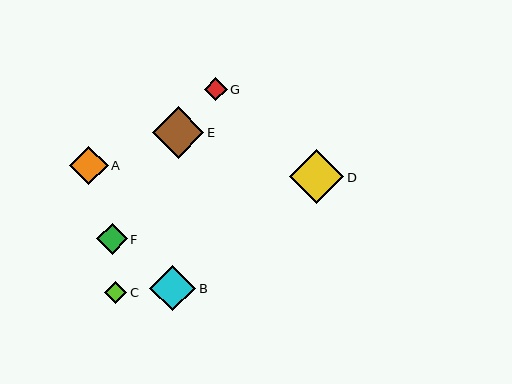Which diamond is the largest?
Diamond D is the largest with a size of approximately 54 pixels.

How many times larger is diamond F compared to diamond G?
Diamond F is approximately 1.4 times the size of diamond G.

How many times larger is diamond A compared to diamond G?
Diamond A is approximately 1.7 times the size of diamond G.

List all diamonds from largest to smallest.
From largest to smallest: D, E, B, A, F, C, G.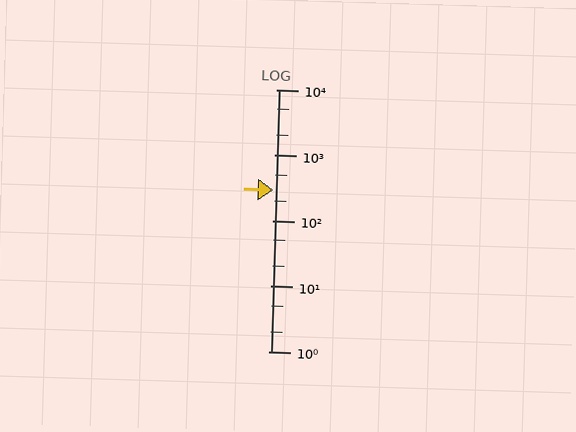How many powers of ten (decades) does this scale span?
The scale spans 4 decades, from 1 to 10000.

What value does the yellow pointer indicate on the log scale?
The pointer indicates approximately 290.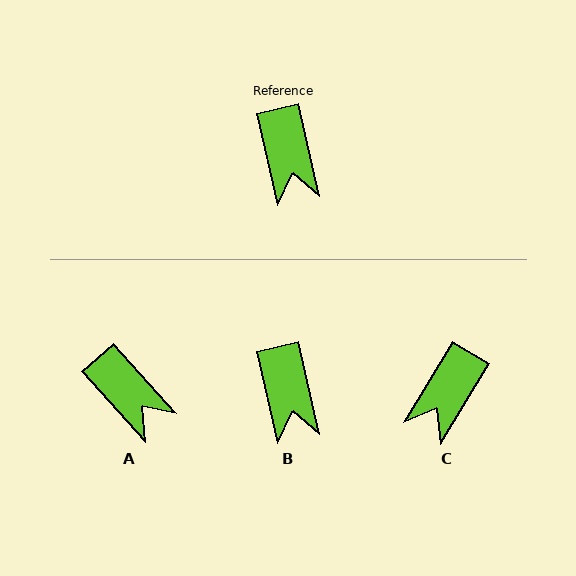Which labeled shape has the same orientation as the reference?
B.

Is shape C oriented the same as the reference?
No, it is off by about 44 degrees.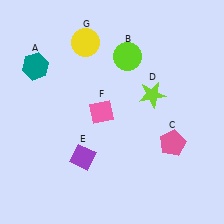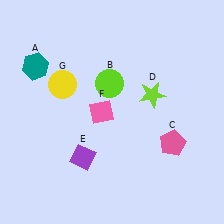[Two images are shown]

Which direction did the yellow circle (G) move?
The yellow circle (G) moved down.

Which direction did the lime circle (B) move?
The lime circle (B) moved down.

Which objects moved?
The objects that moved are: the lime circle (B), the yellow circle (G).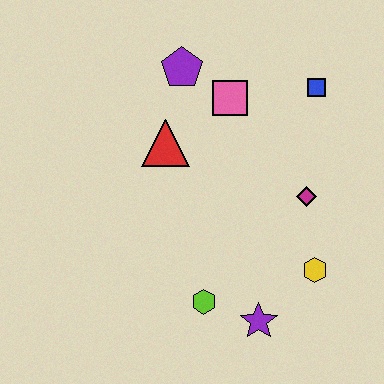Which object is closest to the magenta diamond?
The yellow hexagon is closest to the magenta diamond.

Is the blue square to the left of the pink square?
No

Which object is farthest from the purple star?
The purple pentagon is farthest from the purple star.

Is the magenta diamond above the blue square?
No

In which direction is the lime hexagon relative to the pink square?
The lime hexagon is below the pink square.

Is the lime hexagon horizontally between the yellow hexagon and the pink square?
No